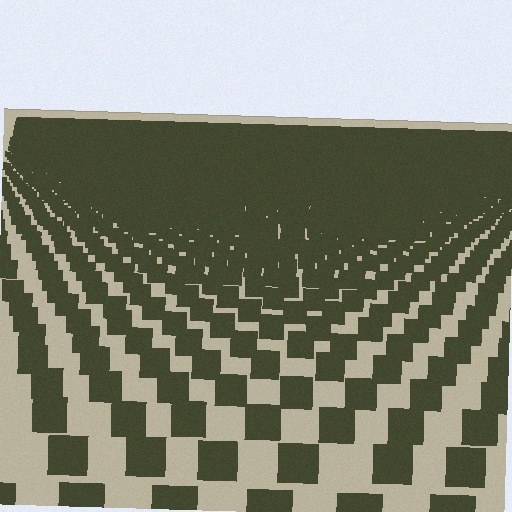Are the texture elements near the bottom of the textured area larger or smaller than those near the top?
Larger. Near the bottom, elements are closer to the viewer and appear at a bigger on-screen size.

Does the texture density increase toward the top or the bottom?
Density increases toward the top.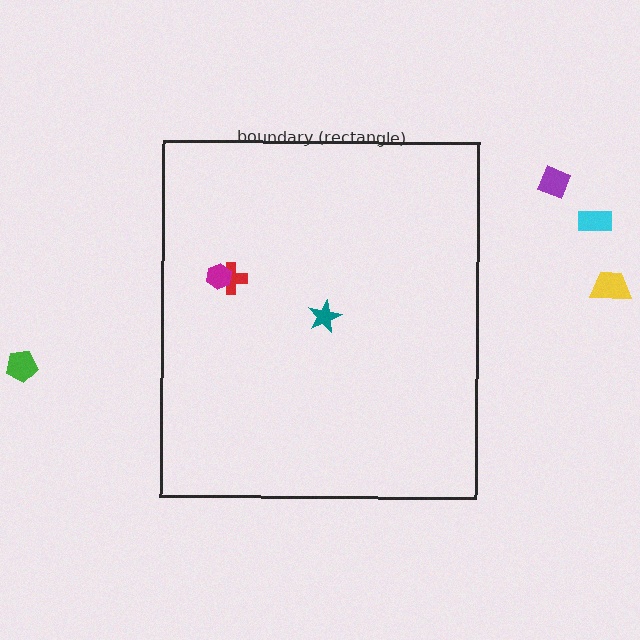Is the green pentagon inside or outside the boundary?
Outside.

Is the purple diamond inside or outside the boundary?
Outside.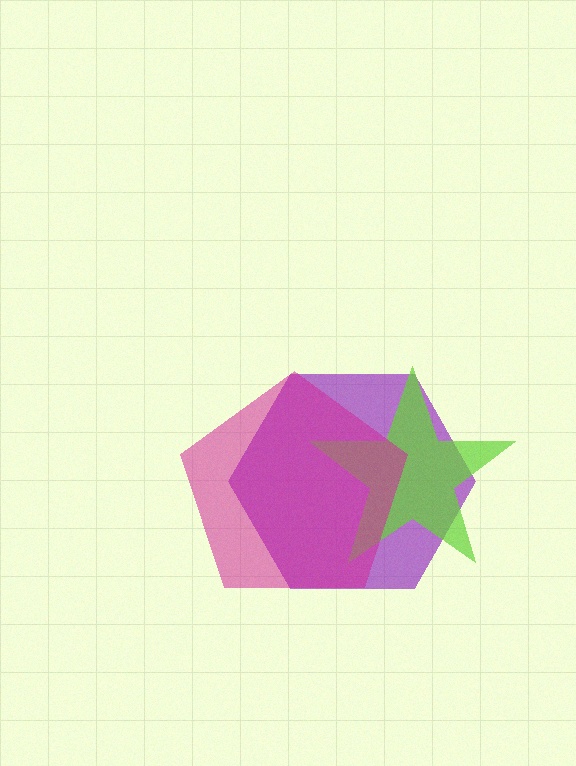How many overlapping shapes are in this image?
There are 3 overlapping shapes in the image.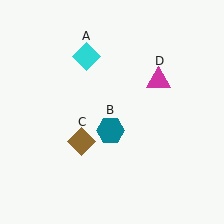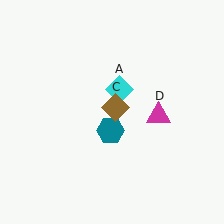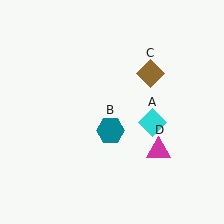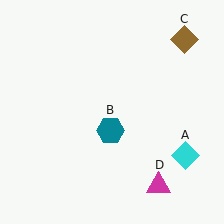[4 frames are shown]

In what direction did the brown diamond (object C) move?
The brown diamond (object C) moved up and to the right.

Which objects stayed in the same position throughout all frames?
Teal hexagon (object B) remained stationary.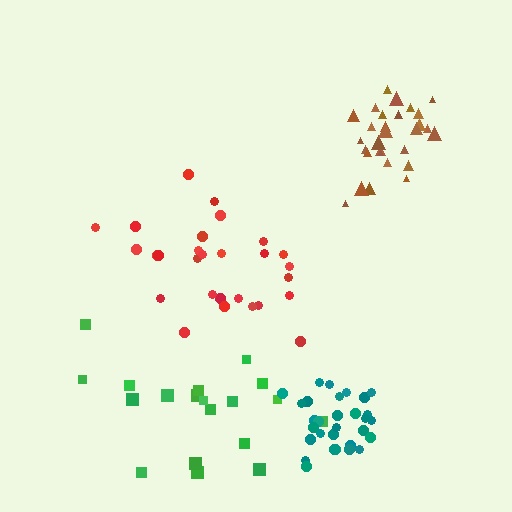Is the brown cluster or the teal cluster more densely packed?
Teal.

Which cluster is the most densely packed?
Teal.